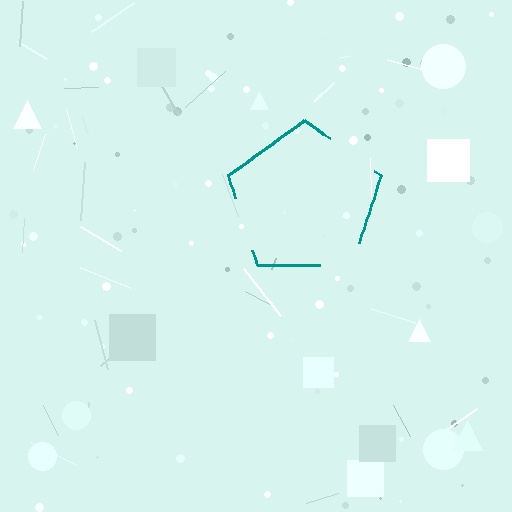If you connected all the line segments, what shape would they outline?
They would outline a pentagon.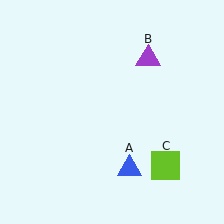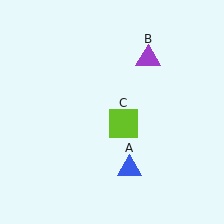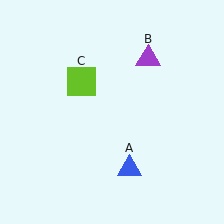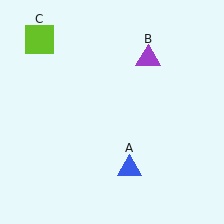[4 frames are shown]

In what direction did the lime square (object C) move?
The lime square (object C) moved up and to the left.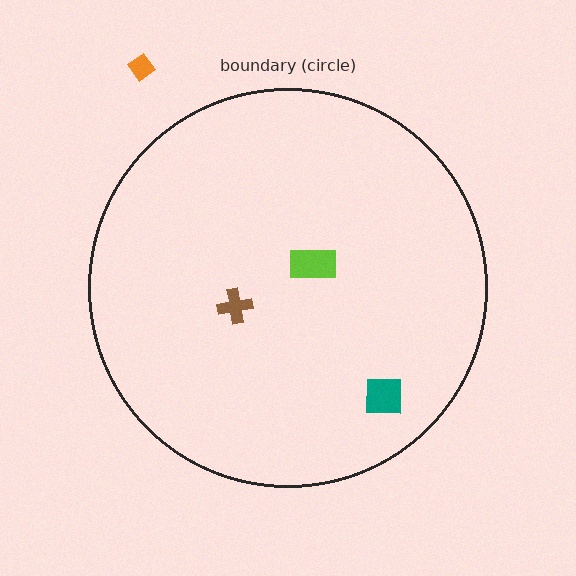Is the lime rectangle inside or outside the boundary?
Inside.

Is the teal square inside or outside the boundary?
Inside.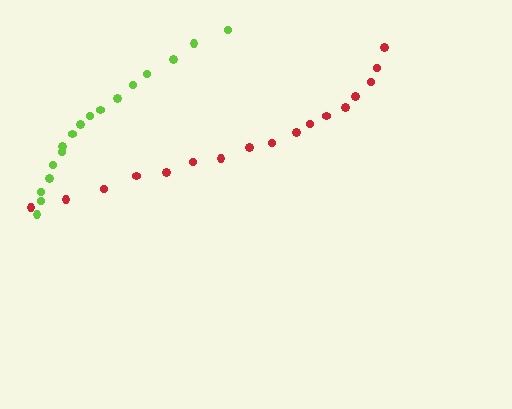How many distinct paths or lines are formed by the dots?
There are 2 distinct paths.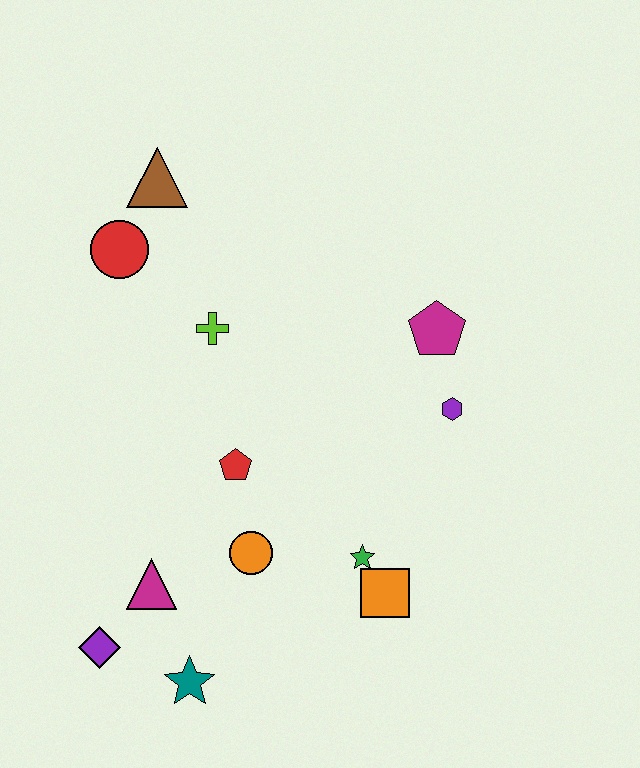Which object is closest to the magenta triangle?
The purple diamond is closest to the magenta triangle.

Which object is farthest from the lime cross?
The teal star is farthest from the lime cross.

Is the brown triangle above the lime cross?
Yes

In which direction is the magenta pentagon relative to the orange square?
The magenta pentagon is above the orange square.